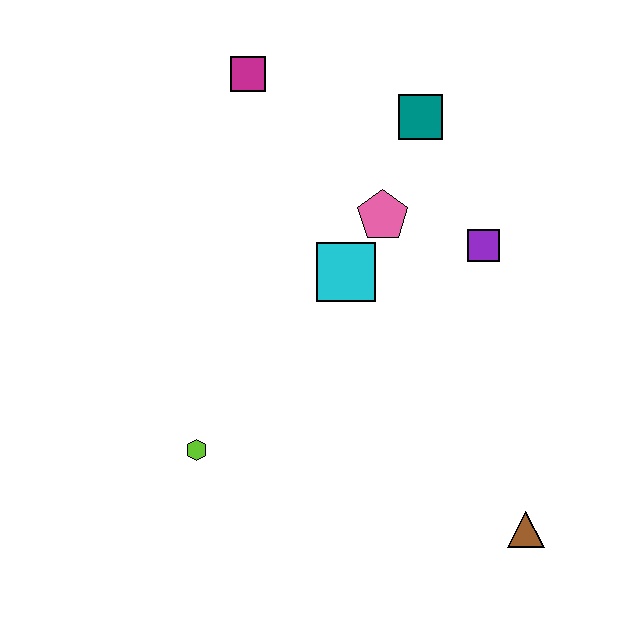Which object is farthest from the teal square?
The brown triangle is farthest from the teal square.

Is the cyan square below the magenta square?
Yes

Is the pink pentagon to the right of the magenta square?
Yes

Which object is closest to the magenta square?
The teal square is closest to the magenta square.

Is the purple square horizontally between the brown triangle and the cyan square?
Yes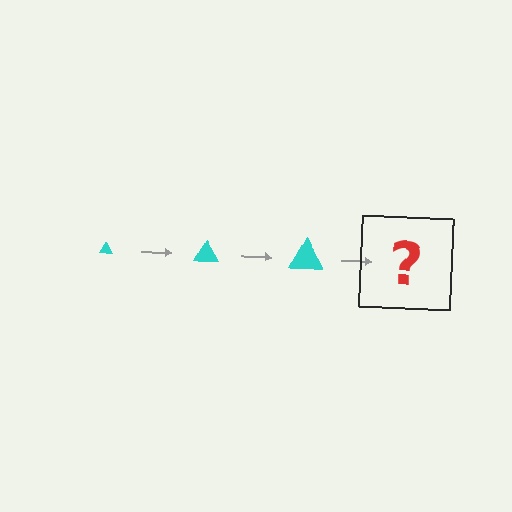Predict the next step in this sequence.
The next step is a cyan triangle, larger than the previous one.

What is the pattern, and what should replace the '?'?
The pattern is that the triangle gets progressively larger each step. The '?' should be a cyan triangle, larger than the previous one.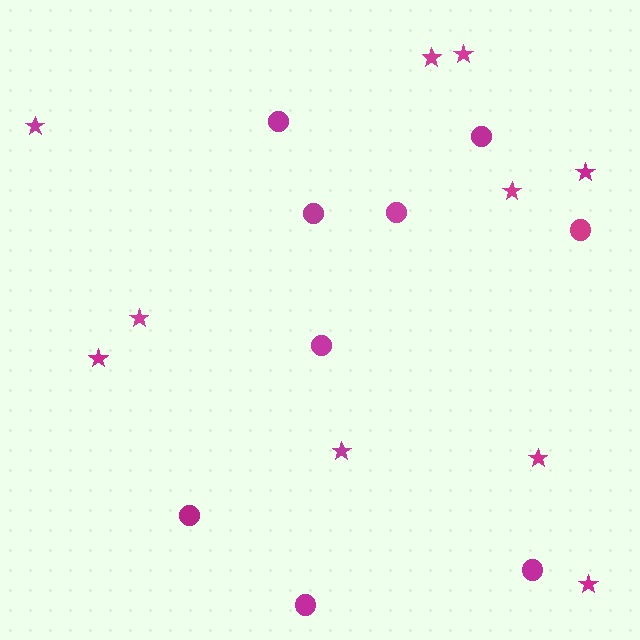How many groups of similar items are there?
There are 2 groups: one group of stars (10) and one group of circles (9).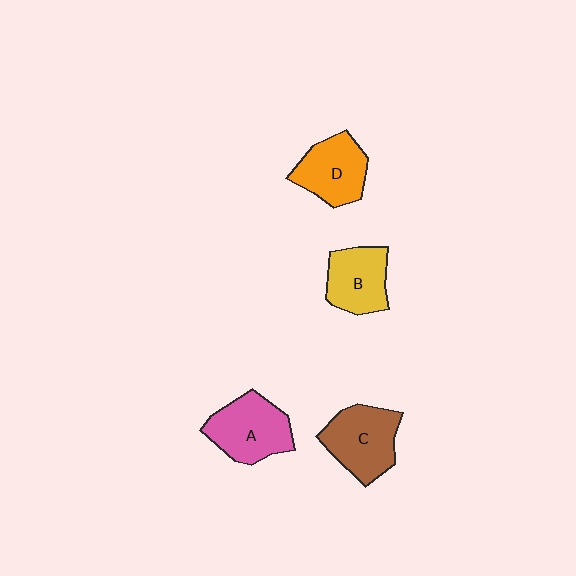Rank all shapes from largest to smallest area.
From largest to smallest: C (brown), A (pink), D (orange), B (yellow).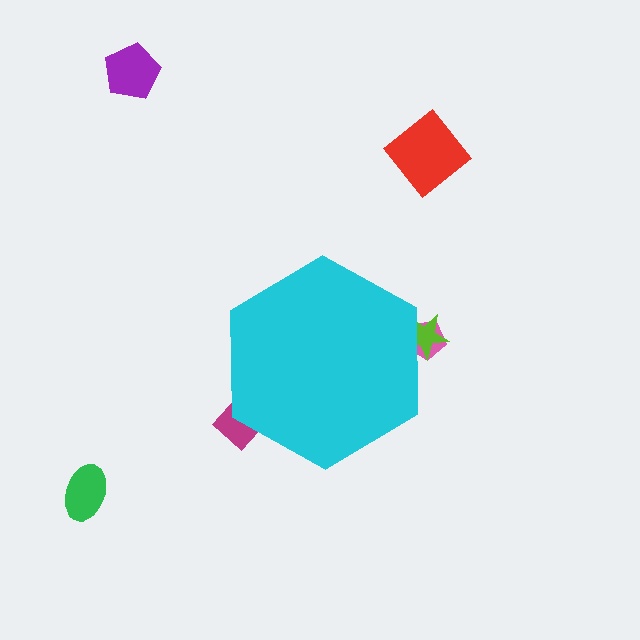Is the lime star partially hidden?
Yes, the lime star is partially hidden behind the cyan hexagon.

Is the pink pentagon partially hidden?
Yes, the pink pentagon is partially hidden behind the cyan hexagon.